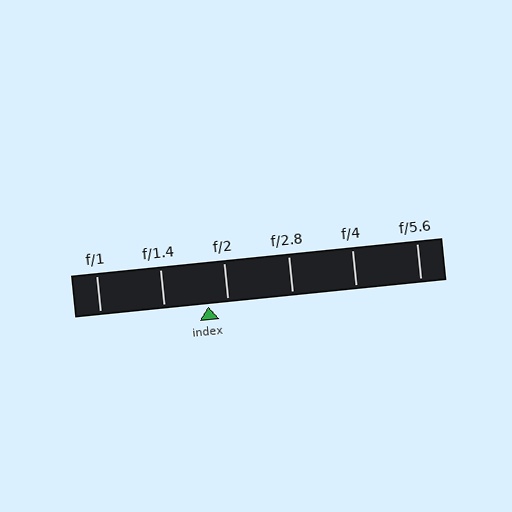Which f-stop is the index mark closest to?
The index mark is closest to f/2.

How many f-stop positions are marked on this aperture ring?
There are 6 f-stop positions marked.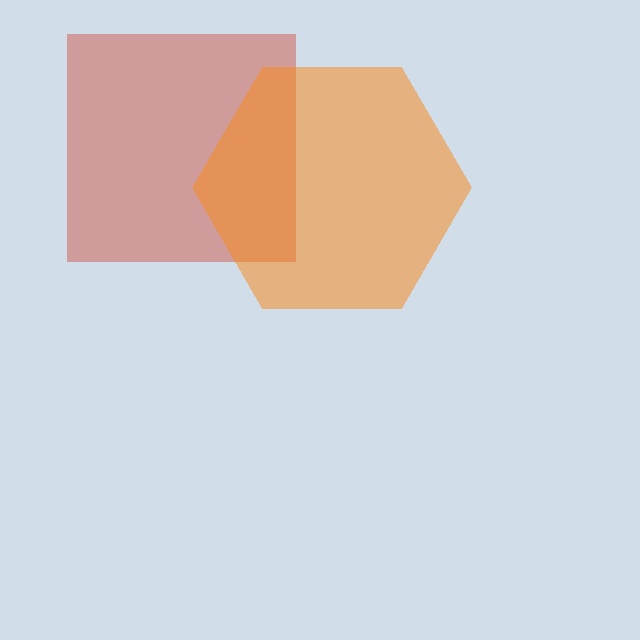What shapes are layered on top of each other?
The layered shapes are: a red square, an orange hexagon.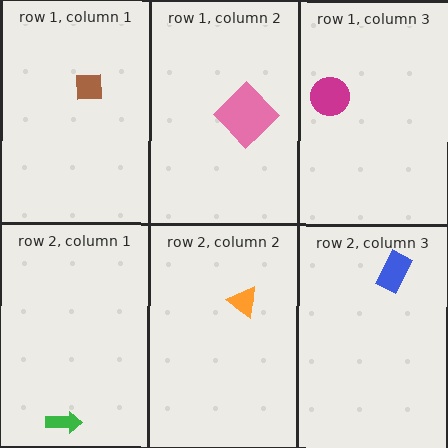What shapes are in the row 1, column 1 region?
The brown square.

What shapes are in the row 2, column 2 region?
The orange triangle.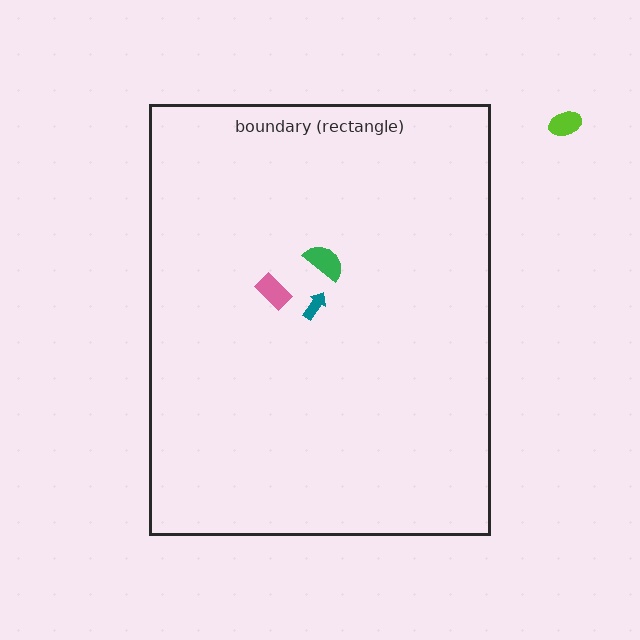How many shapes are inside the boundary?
3 inside, 1 outside.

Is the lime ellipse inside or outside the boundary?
Outside.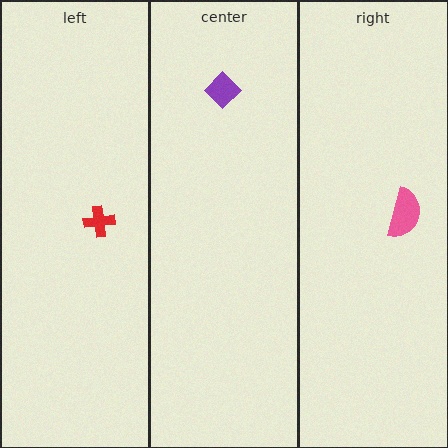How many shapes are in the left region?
1.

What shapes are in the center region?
The purple diamond.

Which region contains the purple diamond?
The center region.